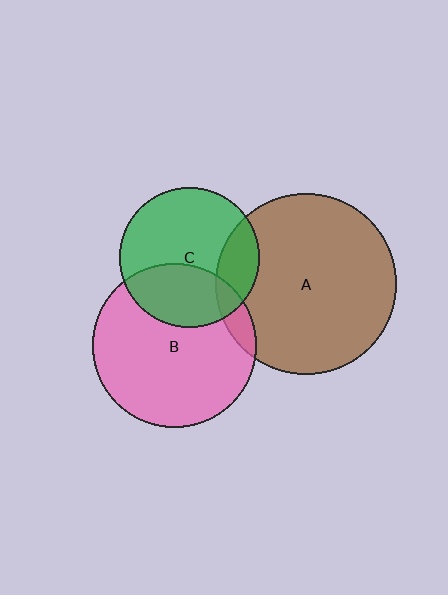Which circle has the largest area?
Circle A (brown).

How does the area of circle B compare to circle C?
Approximately 1.4 times.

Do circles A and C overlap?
Yes.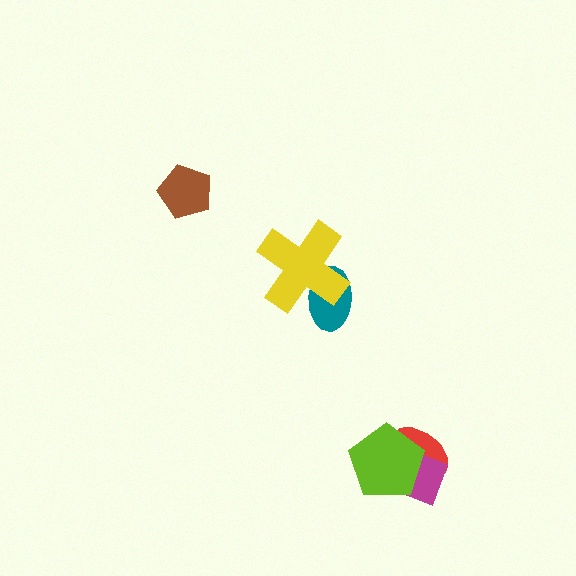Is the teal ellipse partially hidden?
Yes, it is partially covered by another shape.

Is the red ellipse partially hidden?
Yes, it is partially covered by another shape.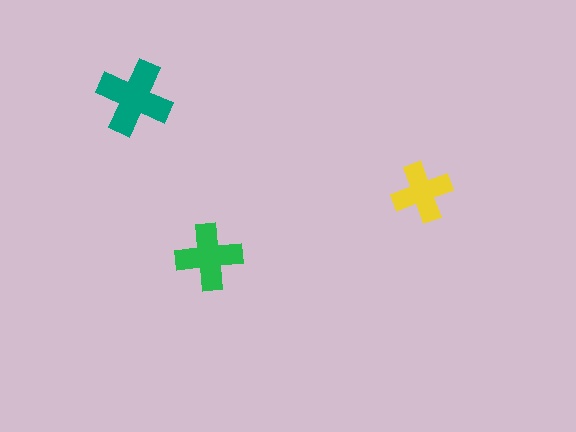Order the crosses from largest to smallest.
the teal one, the green one, the yellow one.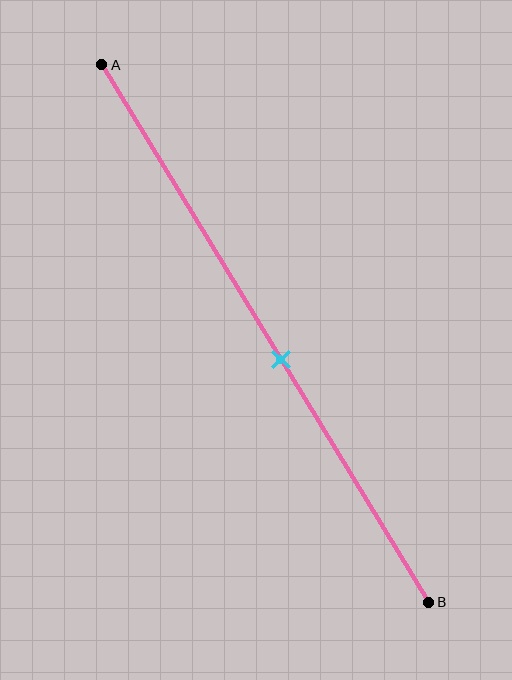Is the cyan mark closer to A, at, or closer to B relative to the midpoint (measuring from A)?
The cyan mark is closer to point B than the midpoint of segment AB.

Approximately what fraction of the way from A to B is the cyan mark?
The cyan mark is approximately 55% of the way from A to B.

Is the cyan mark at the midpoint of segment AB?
No, the mark is at about 55% from A, not at the 50% midpoint.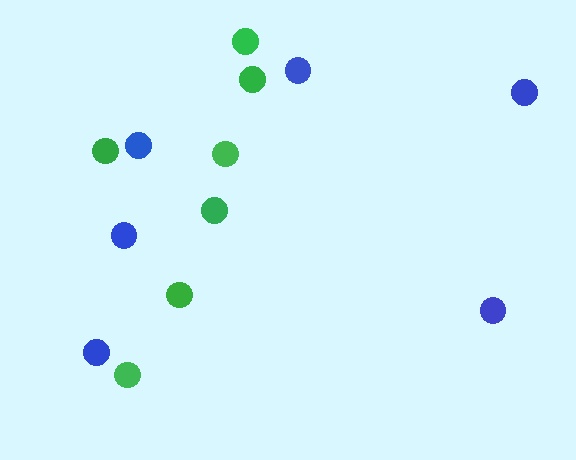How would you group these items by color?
There are 2 groups: one group of blue circles (6) and one group of green circles (7).